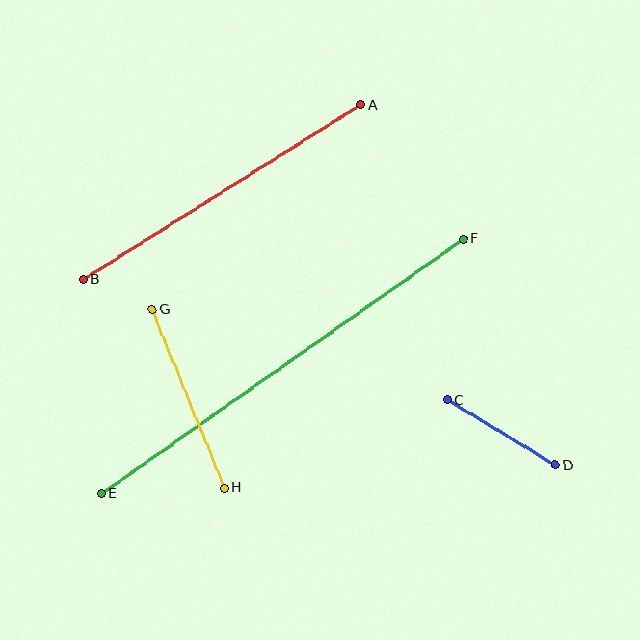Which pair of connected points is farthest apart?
Points E and F are farthest apart.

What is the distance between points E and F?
The distance is approximately 442 pixels.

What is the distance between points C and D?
The distance is approximately 126 pixels.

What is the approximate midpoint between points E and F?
The midpoint is at approximately (282, 366) pixels.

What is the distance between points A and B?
The distance is approximately 327 pixels.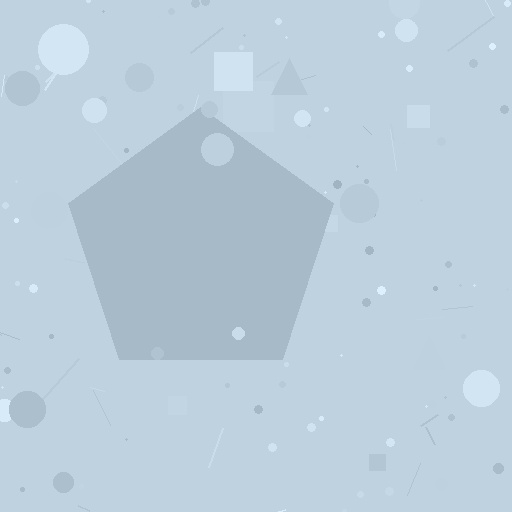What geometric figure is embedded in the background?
A pentagon is embedded in the background.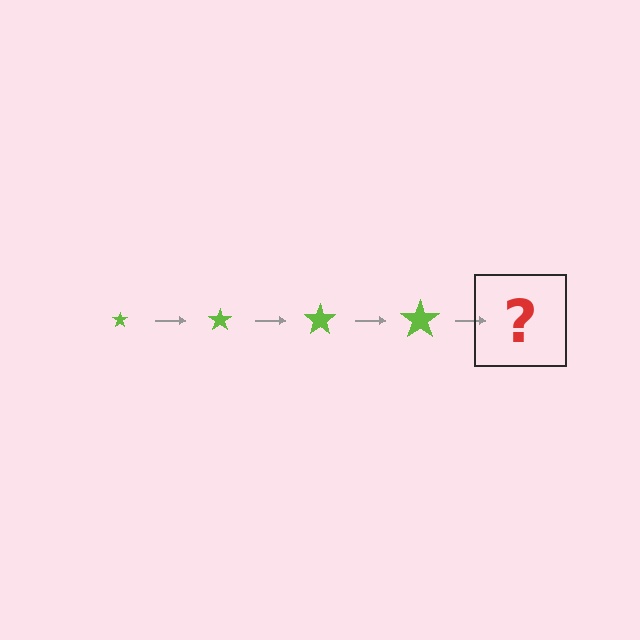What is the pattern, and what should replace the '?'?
The pattern is that the star gets progressively larger each step. The '?' should be a lime star, larger than the previous one.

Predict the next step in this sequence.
The next step is a lime star, larger than the previous one.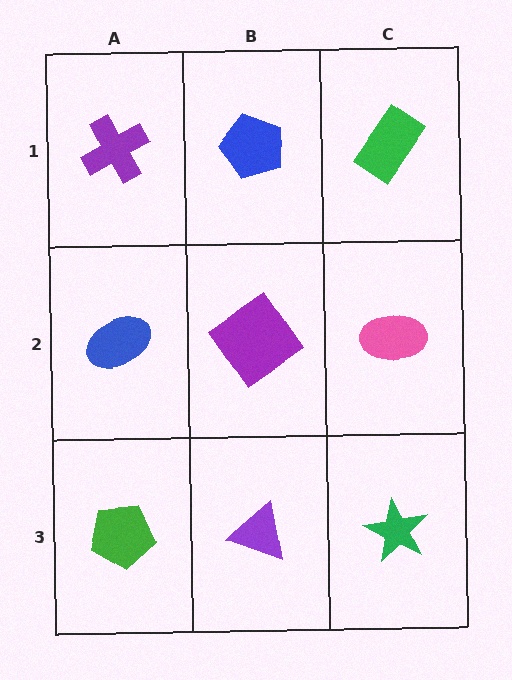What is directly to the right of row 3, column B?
A green star.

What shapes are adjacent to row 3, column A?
A blue ellipse (row 2, column A), a purple triangle (row 3, column B).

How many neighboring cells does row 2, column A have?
3.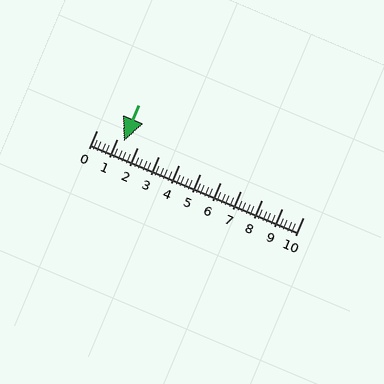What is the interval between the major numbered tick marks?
The major tick marks are spaced 1 units apart.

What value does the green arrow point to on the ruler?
The green arrow points to approximately 1.3.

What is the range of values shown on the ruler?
The ruler shows values from 0 to 10.